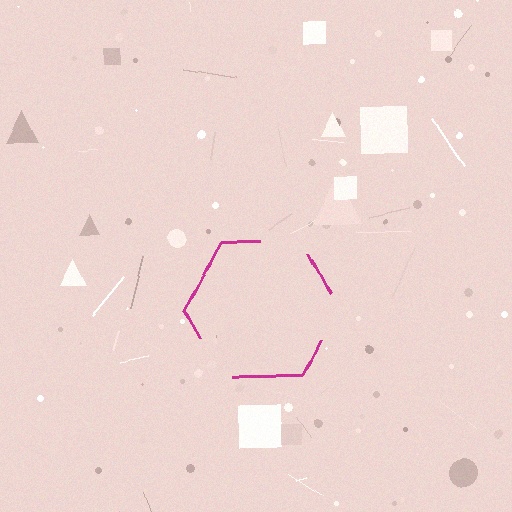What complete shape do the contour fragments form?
The contour fragments form a hexagon.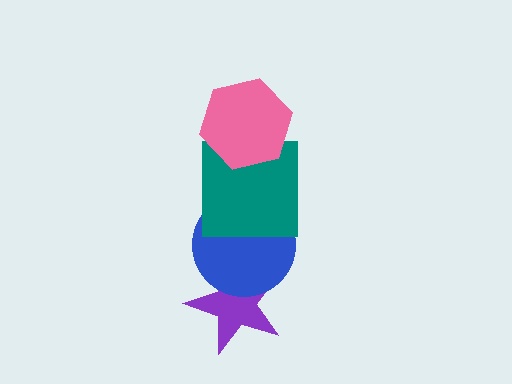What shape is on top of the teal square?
The pink hexagon is on top of the teal square.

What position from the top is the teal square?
The teal square is 2nd from the top.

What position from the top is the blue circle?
The blue circle is 3rd from the top.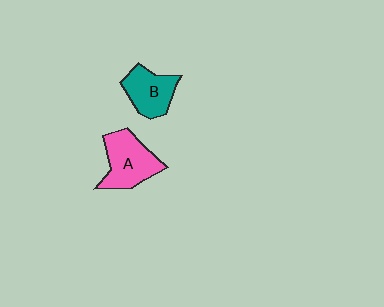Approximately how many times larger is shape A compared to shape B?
Approximately 1.2 times.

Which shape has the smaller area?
Shape B (teal).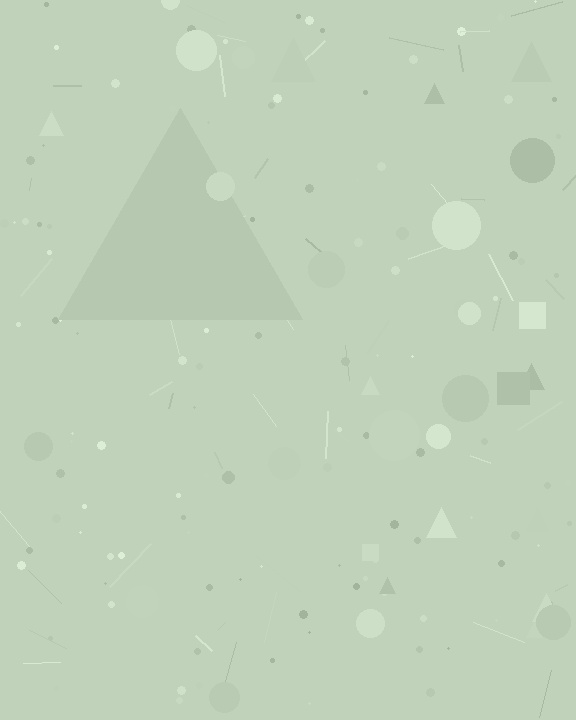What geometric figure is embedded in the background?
A triangle is embedded in the background.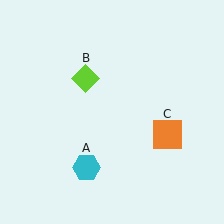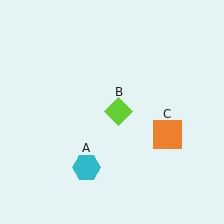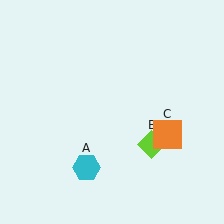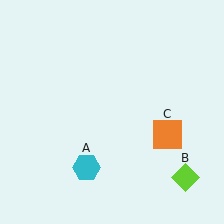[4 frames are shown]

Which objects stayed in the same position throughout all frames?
Cyan hexagon (object A) and orange square (object C) remained stationary.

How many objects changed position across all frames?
1 object changed position: lime diamond (object B).